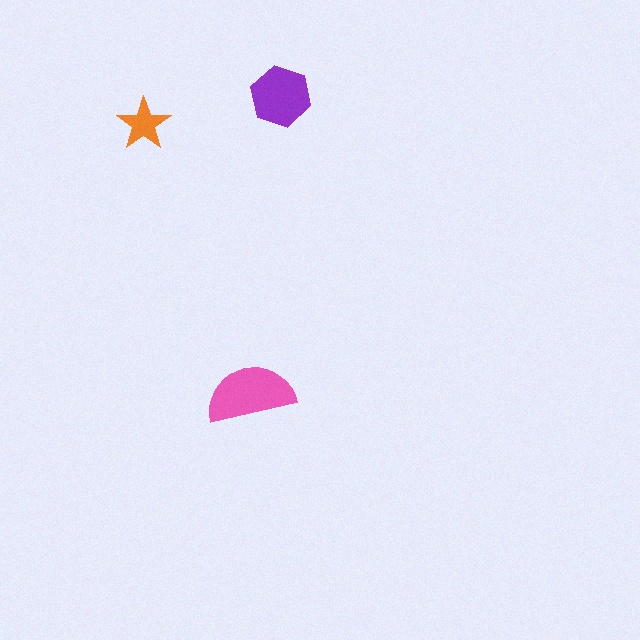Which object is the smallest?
The orange star.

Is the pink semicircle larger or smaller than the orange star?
Larger.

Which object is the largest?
The pink semicircle.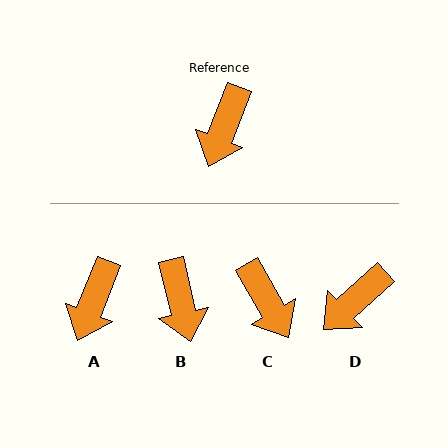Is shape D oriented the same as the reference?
No, it is off by about 26 degrees.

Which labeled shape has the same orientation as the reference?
A.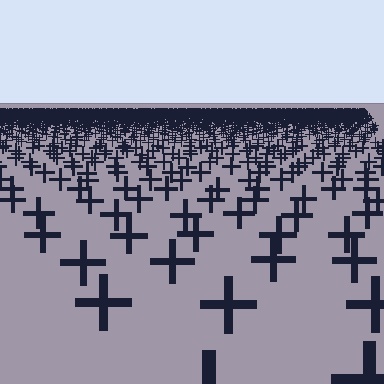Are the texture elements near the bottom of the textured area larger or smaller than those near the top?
Larger. Near the bottom, elements are closer to the viewer and appear at a bigger on-screen size.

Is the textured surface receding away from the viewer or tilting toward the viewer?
The surface is receding away from the viewer. Texture elements get smaller and denser toward the top.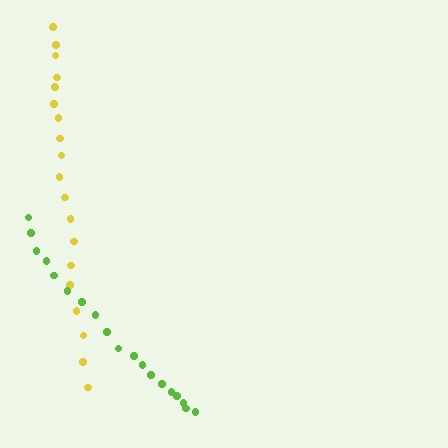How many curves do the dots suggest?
There are 2 distinct paths.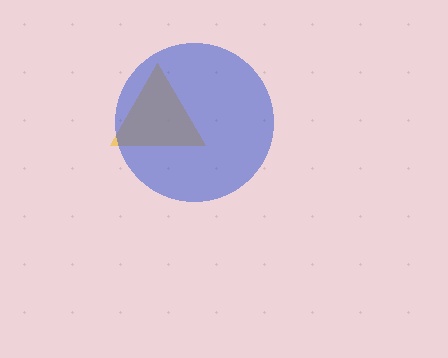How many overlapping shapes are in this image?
There are 2 overlapping shapes in the image.